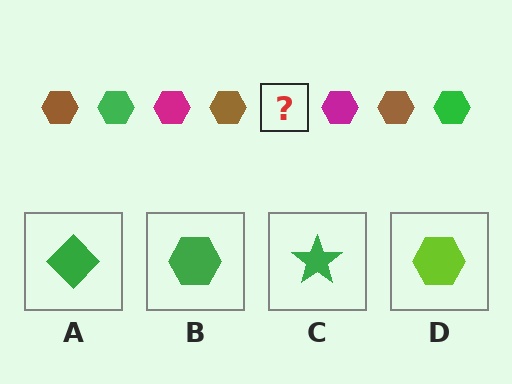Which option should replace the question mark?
Option B.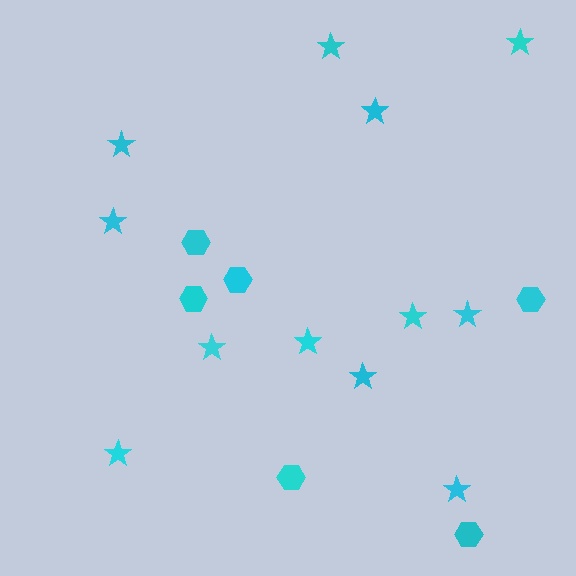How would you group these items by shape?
There are 2 groups: one group of hexagons (6) and one group of stars (12).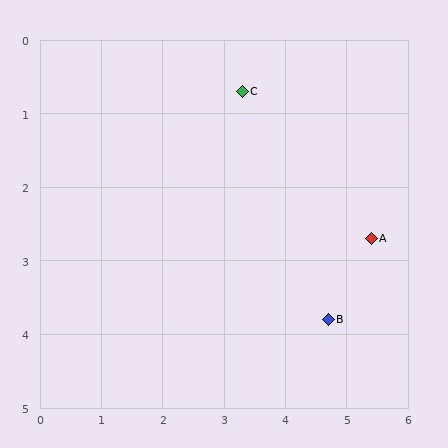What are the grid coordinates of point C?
Point C is at approximately (3.3, 0.7).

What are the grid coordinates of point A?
Point A is at approximately (5.4, 2.7).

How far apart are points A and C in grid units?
Points A and C are about 2.9 grid units apart.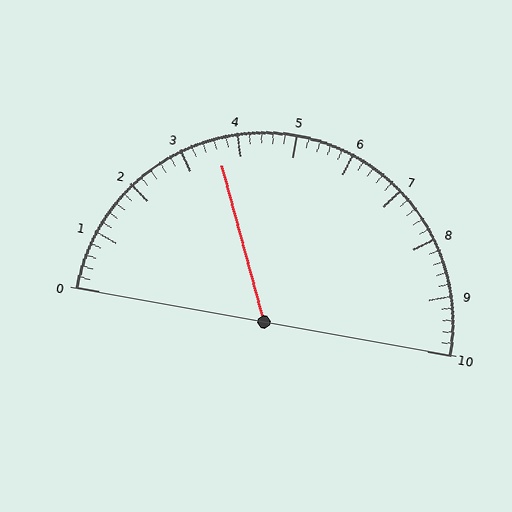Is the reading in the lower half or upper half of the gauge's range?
The reading is in the lower half of the range (0 to 10).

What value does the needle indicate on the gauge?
The needle indicates approximately 3.6.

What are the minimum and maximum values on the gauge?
The gauge ranges from 0 to 10.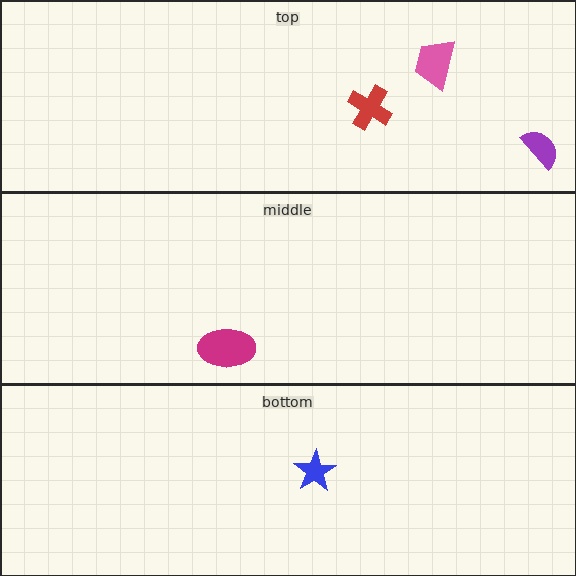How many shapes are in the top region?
3.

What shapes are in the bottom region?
The blue star.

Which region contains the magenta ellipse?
The middle region.